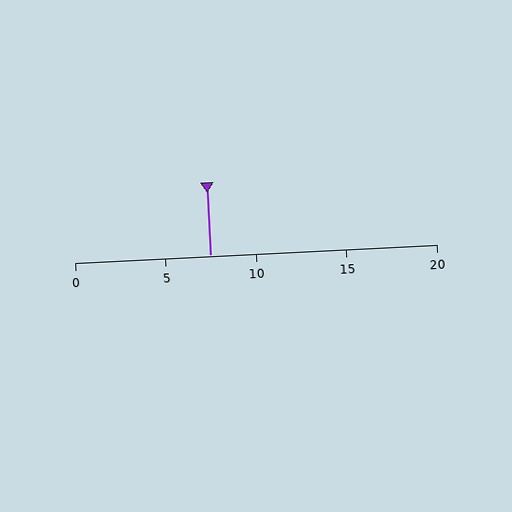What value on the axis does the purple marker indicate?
The marker indicates approximately 7.5.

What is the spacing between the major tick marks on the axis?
The major ticks are spaced 5 apart.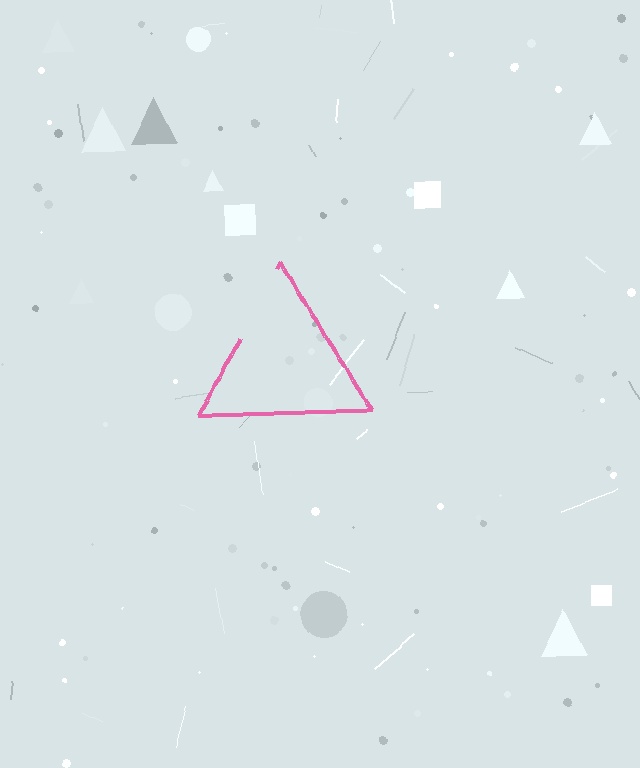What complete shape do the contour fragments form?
The contour fragments form a triangle.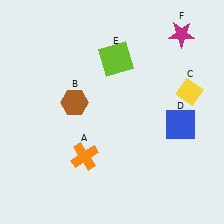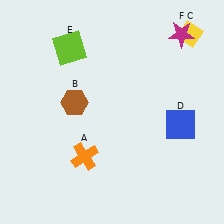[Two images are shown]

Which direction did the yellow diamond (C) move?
The yellow diamond (C) moved up.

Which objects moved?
The objects that moved are: the yellow diamond (C), the lime square (E).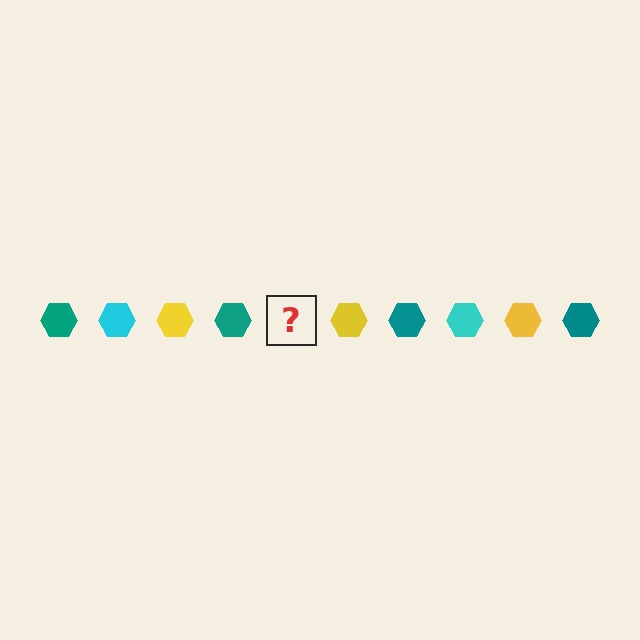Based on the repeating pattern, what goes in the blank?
The blank should be a cyan hexagon.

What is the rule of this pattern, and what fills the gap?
The rule is that the pattern cycles through teal, cyan, yellow hexagons. The gap should be filled with a cyan hexagon.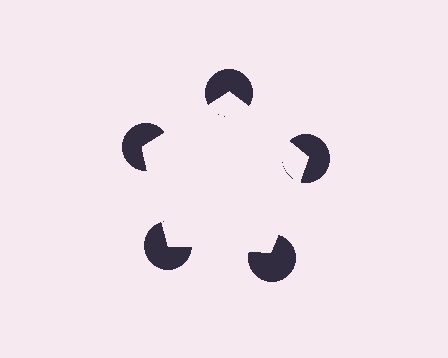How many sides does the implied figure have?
5 sides.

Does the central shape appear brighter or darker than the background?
It typically appears slightly brighter than the background, even though no actual brightness change is drawn.